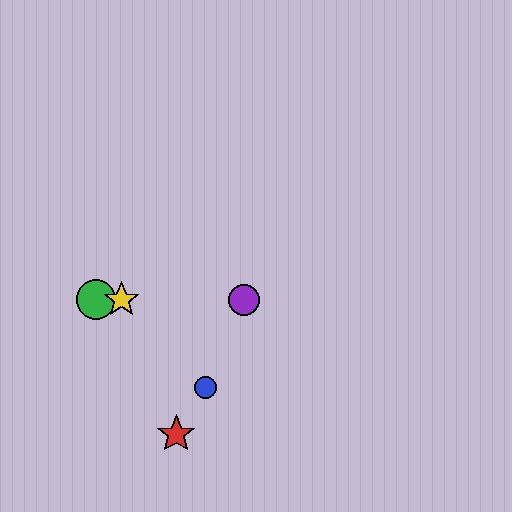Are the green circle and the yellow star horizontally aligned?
Yes, both are at y≈300.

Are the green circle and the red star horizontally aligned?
No, the green circle is at y≈300 and the red star is at y≈434.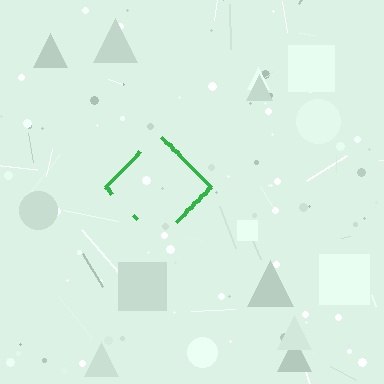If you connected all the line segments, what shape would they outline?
They would outline a diamond.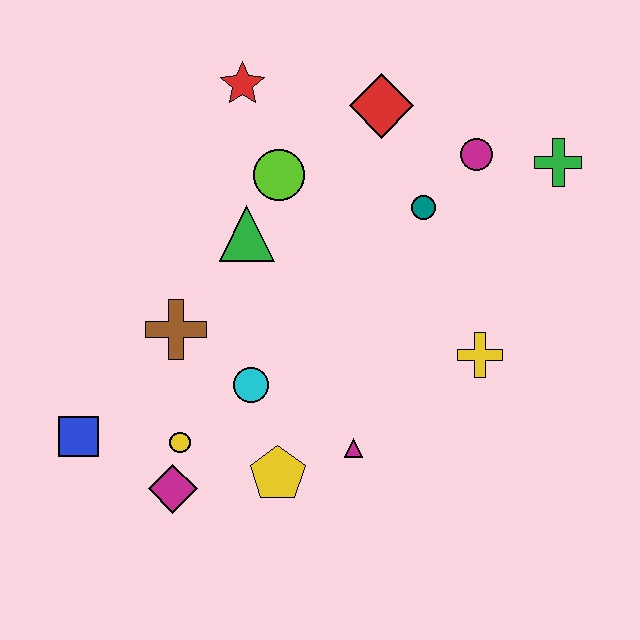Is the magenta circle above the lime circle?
Yes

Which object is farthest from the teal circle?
The blue square is farthest from the teal circle.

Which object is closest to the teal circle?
The magenta circle is closest to the teal circle.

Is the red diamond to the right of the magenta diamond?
Yes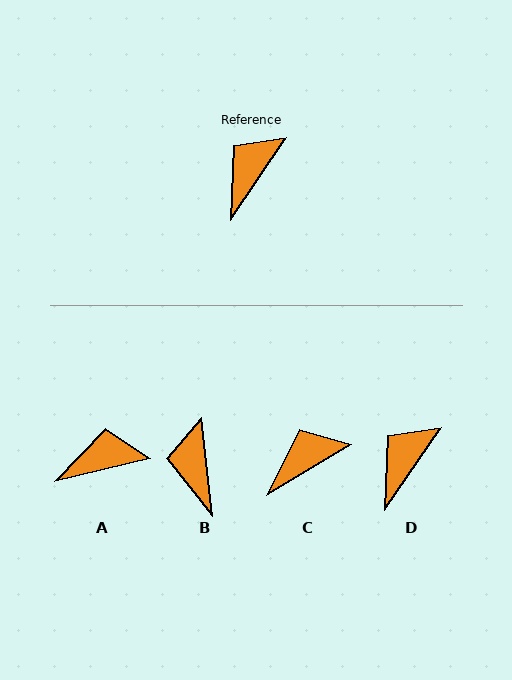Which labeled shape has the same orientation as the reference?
D.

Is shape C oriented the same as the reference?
No, it is off by about 25 degrees.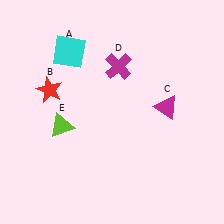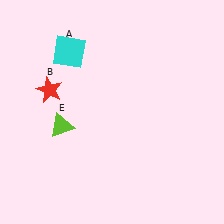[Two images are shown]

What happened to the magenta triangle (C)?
The magenta triangle (C) was removed in Image 2. It was in the top-right area of Image 1.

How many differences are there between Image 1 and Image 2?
There are 2 differences between the two images.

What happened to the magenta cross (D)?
The magenta cross (D) was removed in Image 2. It was in the top-right area of Image 1.